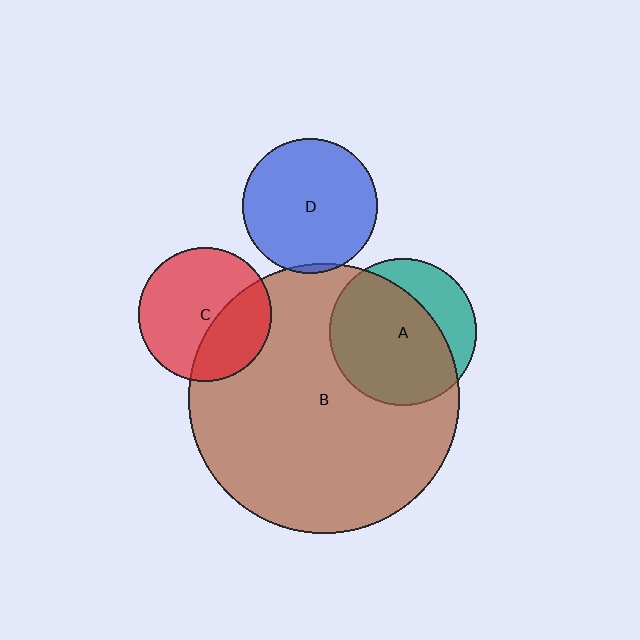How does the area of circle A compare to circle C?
Approximately 1.2 times.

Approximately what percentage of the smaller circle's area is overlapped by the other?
Approximately 5%.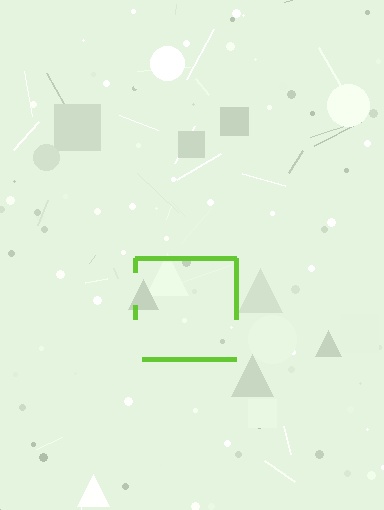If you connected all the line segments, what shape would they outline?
They would outline a square.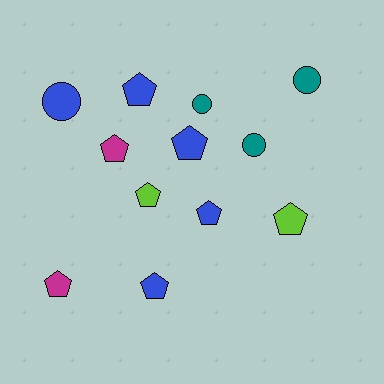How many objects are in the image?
There are 12 objects.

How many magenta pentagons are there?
There are 2 magenta pentagons.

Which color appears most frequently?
Blue, with 5 objects.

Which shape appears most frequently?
Pentagon, with 8 objects.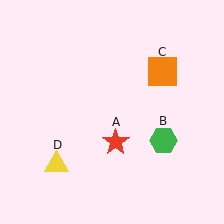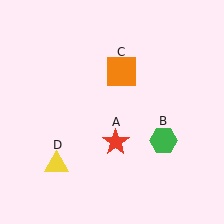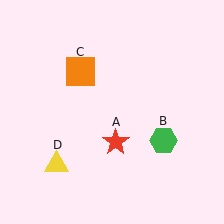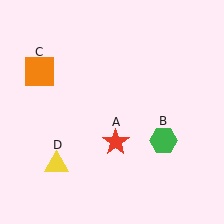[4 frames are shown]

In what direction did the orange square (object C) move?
The orange square (object C) moved left.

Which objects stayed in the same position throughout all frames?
Red star (object A) and green hexagon (object B) and yellow triangle (object D) remained stationary.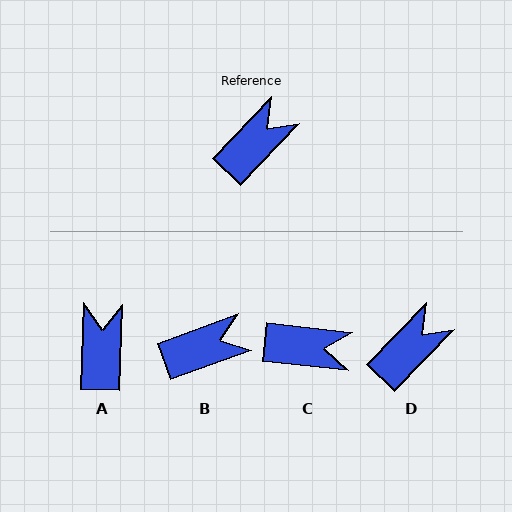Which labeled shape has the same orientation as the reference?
D.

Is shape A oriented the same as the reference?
No, it is off by about 42 degrees.